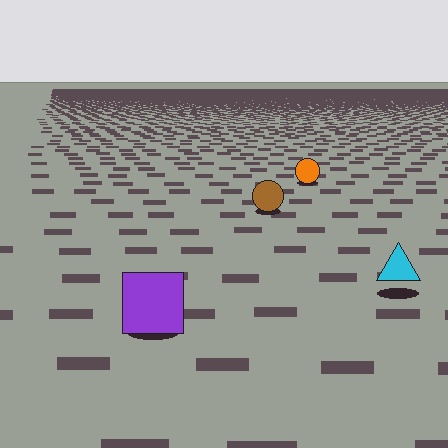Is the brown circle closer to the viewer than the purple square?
No. The purple square is closer — you can tell from the texture gradient: the ground texture is coarser near it.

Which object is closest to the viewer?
The purple square is closest. The texture marks near it are larger and more spread out.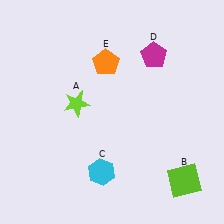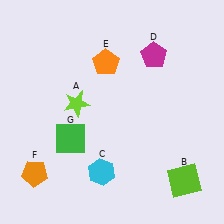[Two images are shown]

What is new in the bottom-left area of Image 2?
A green square (G) was added in the bottom-left area of Image 2.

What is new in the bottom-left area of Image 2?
An orange pentagon (F) was added in the bottom-left area of Image 2.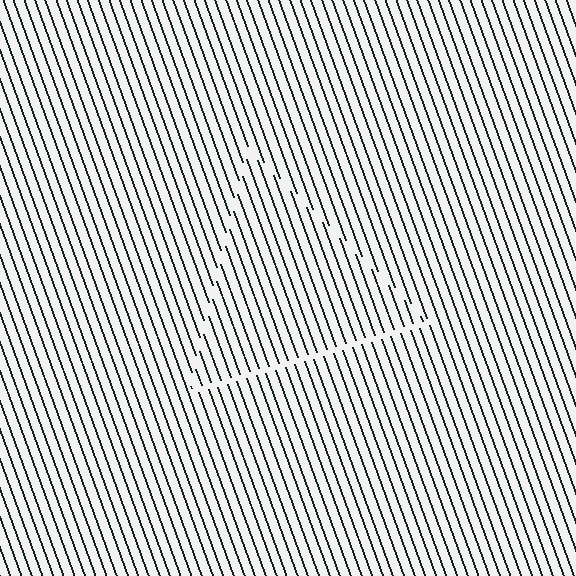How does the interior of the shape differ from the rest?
The interior of the shape contains the same grating, shifted by half a period — the contour is defined by the phase discontinuity where line-ends from the inner and outer gratings abut.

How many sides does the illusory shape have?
3 sides — the line-ends trace a triangle.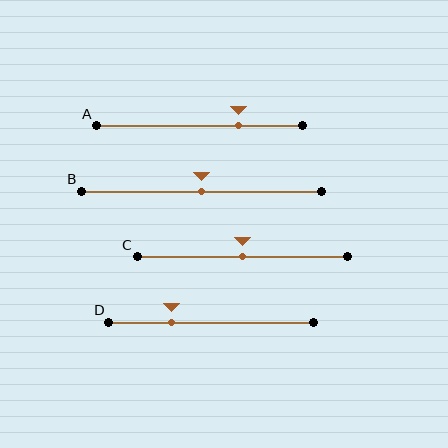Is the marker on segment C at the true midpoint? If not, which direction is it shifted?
Yes, the marker on segment C is at the true midpoint.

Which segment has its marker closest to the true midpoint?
Segment B has its marker closest to the true midpoint.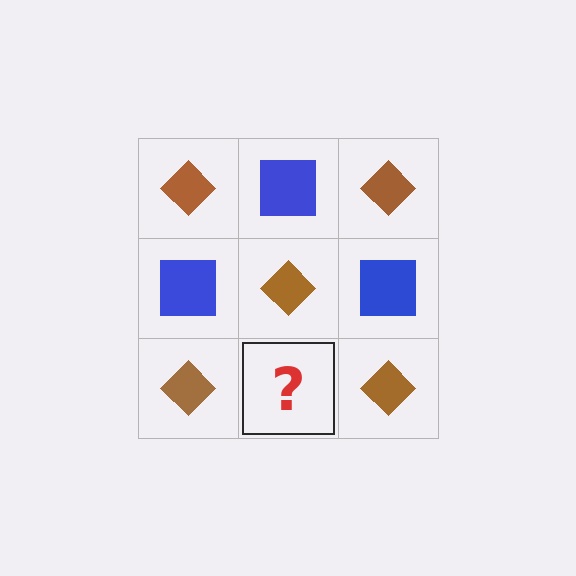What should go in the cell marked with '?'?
The missing cell should contain a blue square.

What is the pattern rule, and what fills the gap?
The rule is that it alternates brown diamond and blue square in a checkerboard pattern. The gap should be filled with a blue square.